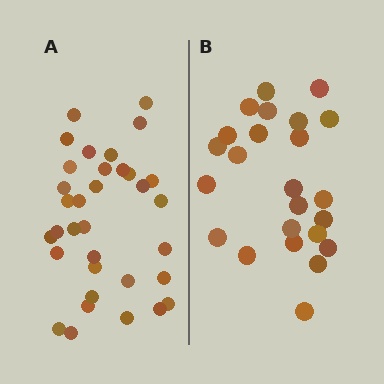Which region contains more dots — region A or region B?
Region A (the left region) has more dots.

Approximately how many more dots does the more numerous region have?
Region A has roughly 10 or so more dots than region B.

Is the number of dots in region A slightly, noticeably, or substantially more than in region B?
Region A has noticeably more, but not dramatically so. The ratio is roughly 1.4 to 1.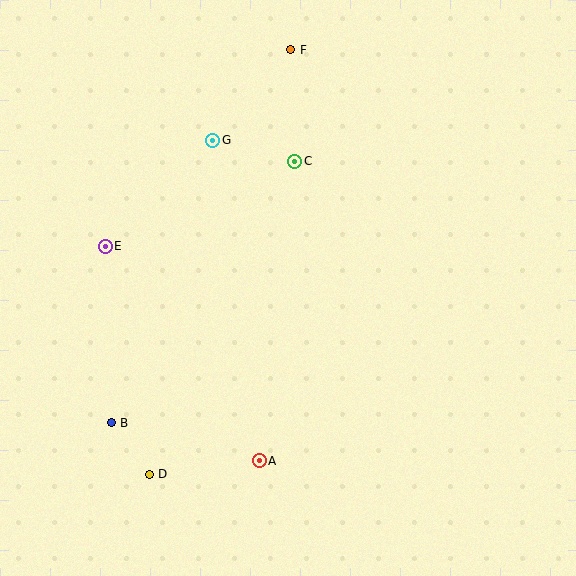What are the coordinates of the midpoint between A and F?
The midpoint between A and F is at (275, 255).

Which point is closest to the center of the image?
Point C at (295, 161) is closest to the center.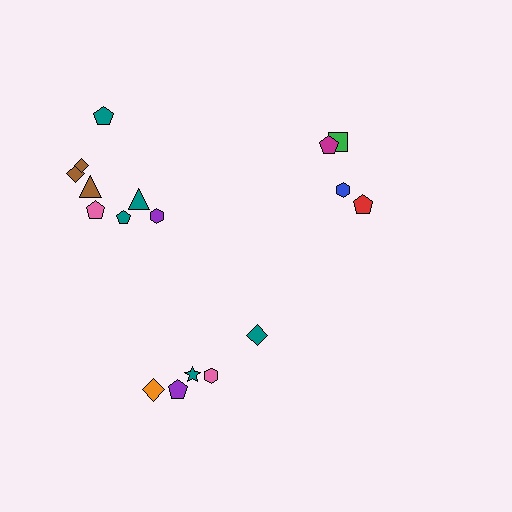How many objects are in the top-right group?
There are 4 objects.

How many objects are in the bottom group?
There are 5 objects.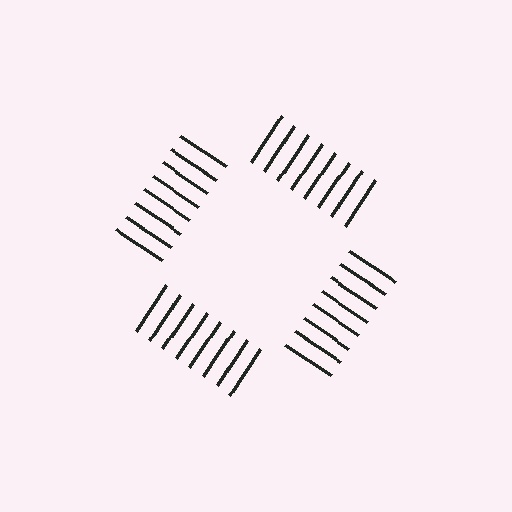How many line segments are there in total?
32 — 8 along each of the 4 edges.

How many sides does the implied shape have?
4 sides — the line-ends trace a square.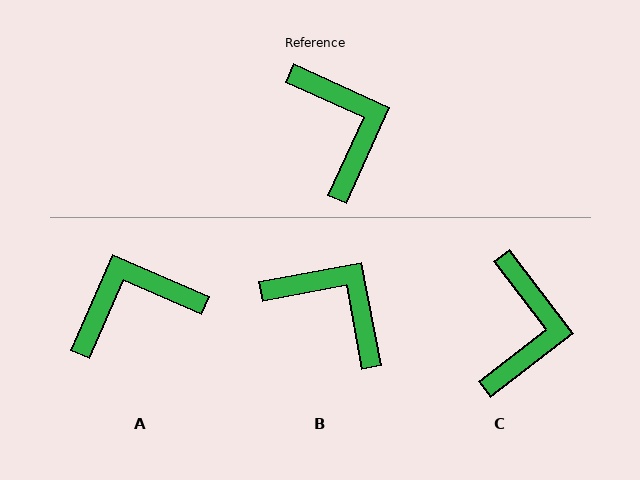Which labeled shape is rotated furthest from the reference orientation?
A, about 91 degrees away.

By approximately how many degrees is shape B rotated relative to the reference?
Approximately 35 degrees counter-clockwise.